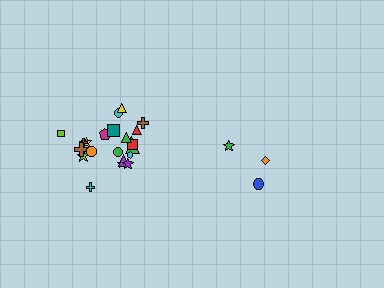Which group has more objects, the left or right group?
The left group.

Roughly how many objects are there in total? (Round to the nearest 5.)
Roughly 25 objects in total.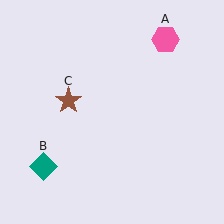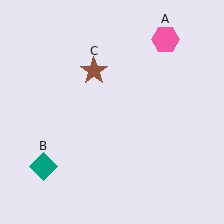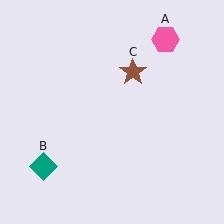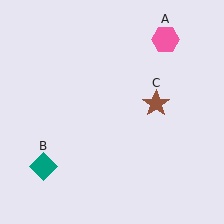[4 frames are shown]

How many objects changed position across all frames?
1 object changed position: brown star (object C).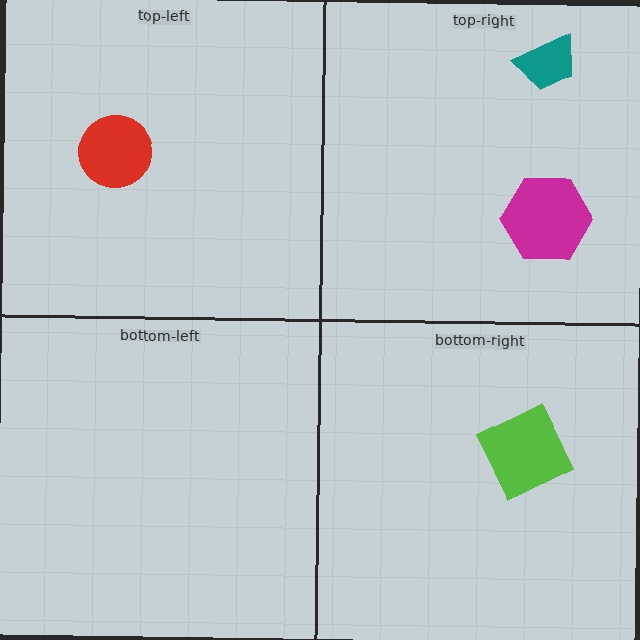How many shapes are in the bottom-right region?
1.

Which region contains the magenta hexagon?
The top-right region.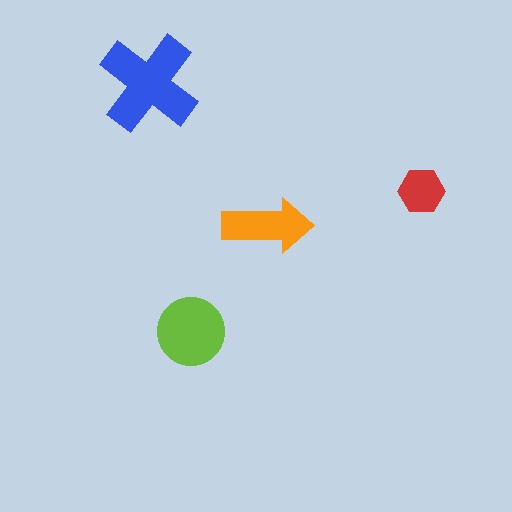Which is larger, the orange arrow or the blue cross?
The blue cross.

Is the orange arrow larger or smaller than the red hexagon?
Larger.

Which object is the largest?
The blue cross.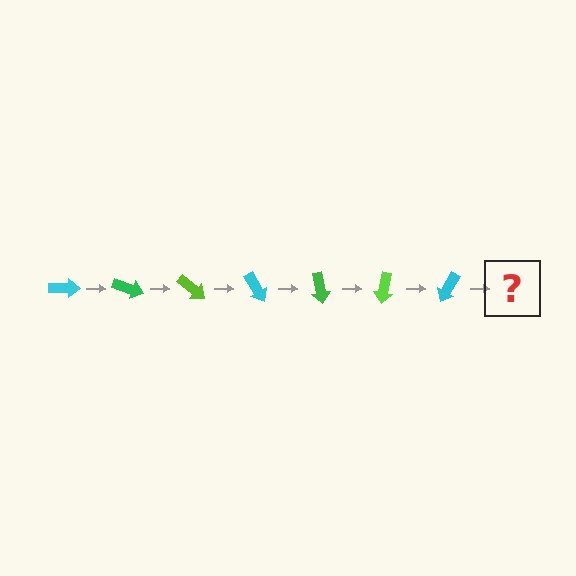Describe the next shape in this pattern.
It should be a green arrow, rotated 140 degrees from the start.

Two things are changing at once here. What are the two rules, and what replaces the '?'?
The two rules are that it rotates 20 degrees each step and the color cycles through cyan, green, and lime. The '?' should be a green arrow, rotated 140 degrees from the start.